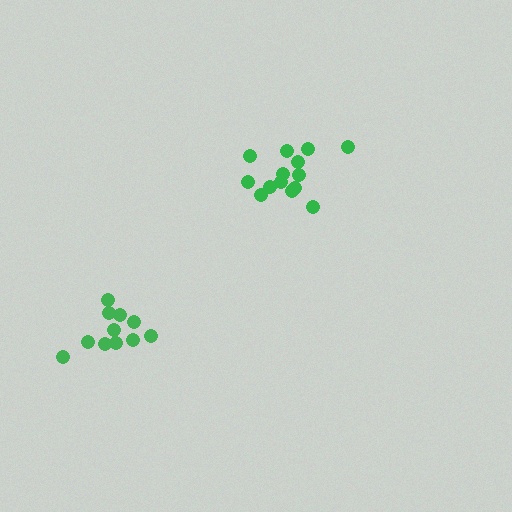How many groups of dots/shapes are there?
There are 2 groups.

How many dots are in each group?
Group 1: 11 dots, Group 2: 14 dots (25 total).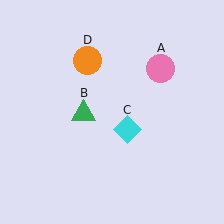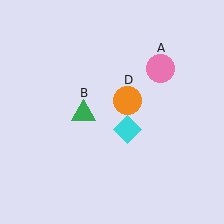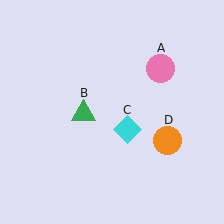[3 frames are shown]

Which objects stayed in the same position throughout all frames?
Pink circle (object A) and green triangle (object B) and cyan diamond (object C) remained stationary.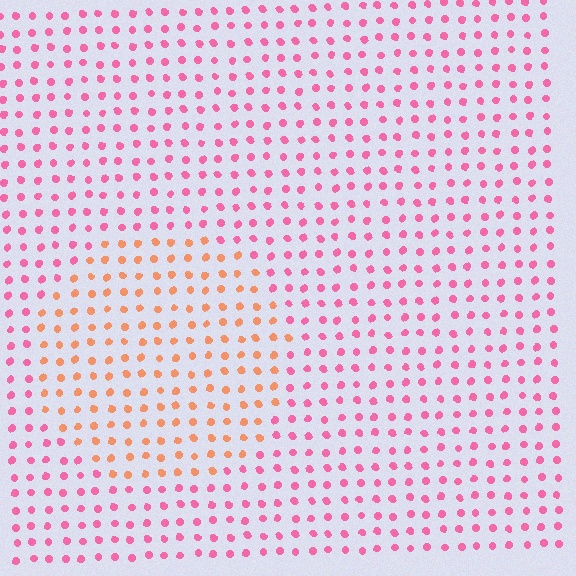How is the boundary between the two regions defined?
The boundary is defined purely by a slight shift in hue (about 46 degrees). Spacing, size, and orientation are identical on both sides.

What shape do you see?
I see a circle.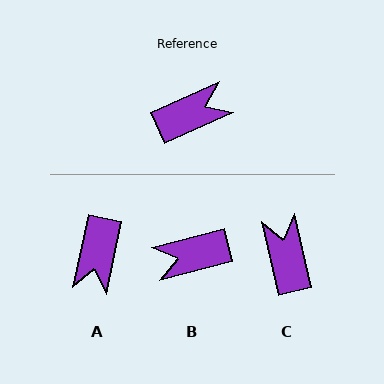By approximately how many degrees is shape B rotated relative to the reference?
Approximately 170 degrees counter-clockwise.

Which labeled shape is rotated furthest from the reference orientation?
B, about 170 degrees away.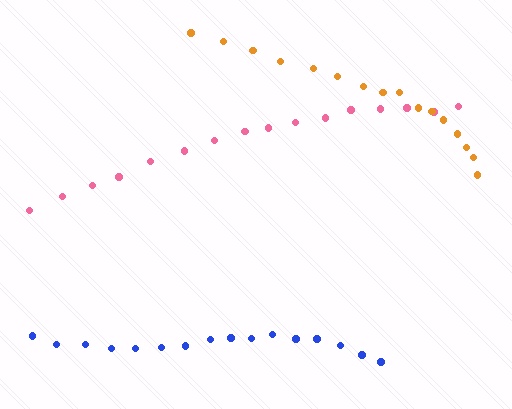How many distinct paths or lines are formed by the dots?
There are 3 distinct paths.